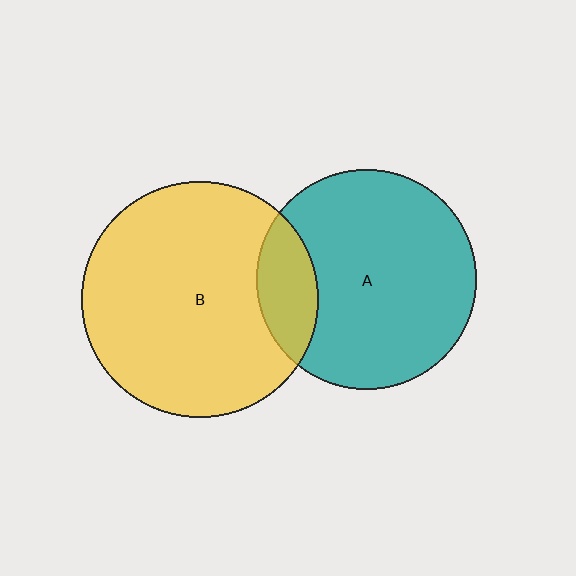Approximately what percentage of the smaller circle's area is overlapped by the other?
Approximately 15%.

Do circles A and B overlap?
Yes.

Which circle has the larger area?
Circle B (yellow).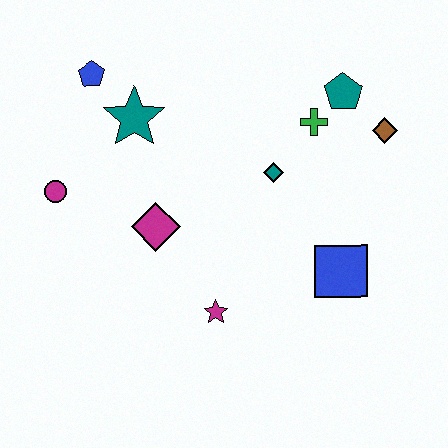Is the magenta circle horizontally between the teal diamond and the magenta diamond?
No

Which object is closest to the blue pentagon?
The teal star is closest to the blue pentagon.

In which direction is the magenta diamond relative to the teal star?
The magenta diamond is below the teal star.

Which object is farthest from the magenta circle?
The brown diamond is farthest from the magenta circle.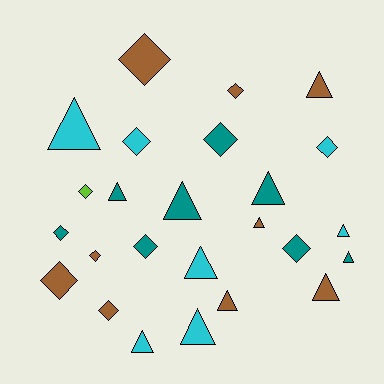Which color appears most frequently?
Brown, with 9 objects.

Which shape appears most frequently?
Triangle, with 13 objects.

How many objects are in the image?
There are 25 objects.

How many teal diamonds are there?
There are 4 teal diamonds.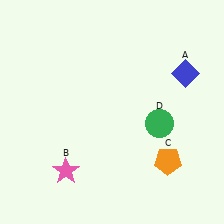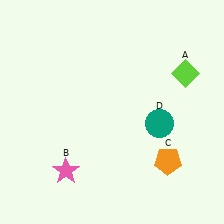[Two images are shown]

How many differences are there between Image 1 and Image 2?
There are 2 differences between the two images.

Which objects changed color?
A changed from blue to lime. D changed from green to teal.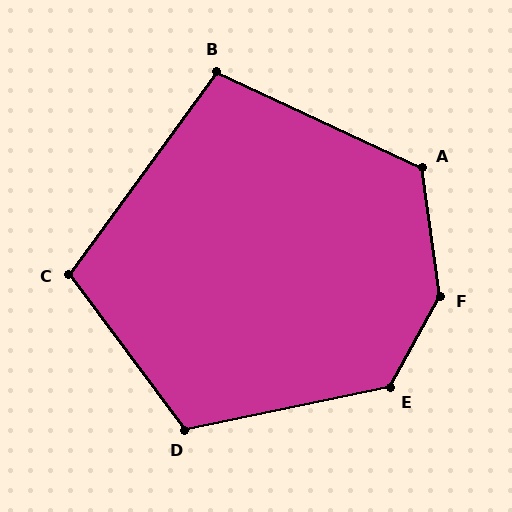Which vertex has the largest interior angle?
F, at approximately 144 degrees.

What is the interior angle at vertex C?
Approximately 107 degrees (obtuse).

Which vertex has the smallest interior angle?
B, at approximately 101 degrees.